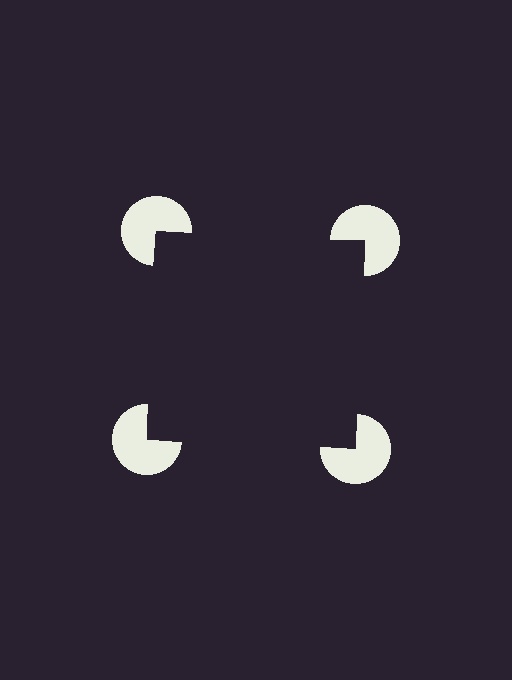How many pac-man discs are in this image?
There are 4 — one at each vertex of the illusory square.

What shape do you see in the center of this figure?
An illusory square — its edges are inferred from the aligned wedge cuts in the pac-man discs, not physically drawn.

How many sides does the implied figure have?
4 sides.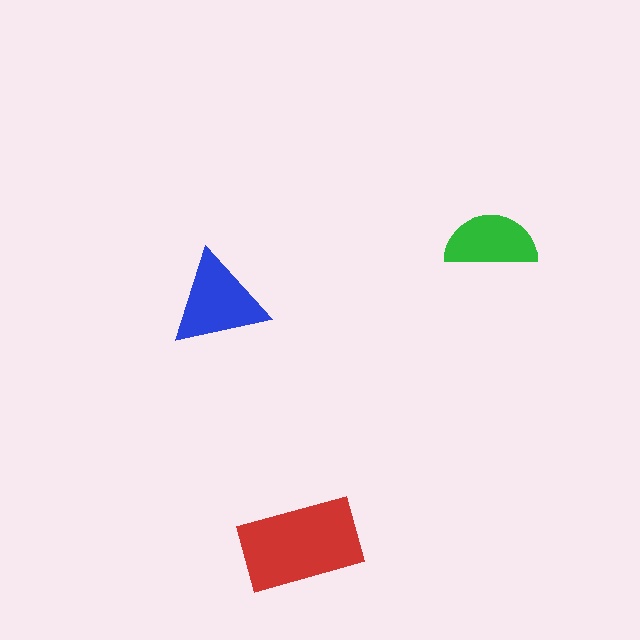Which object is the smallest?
The green semicircle.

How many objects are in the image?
There are 3 objects in the image.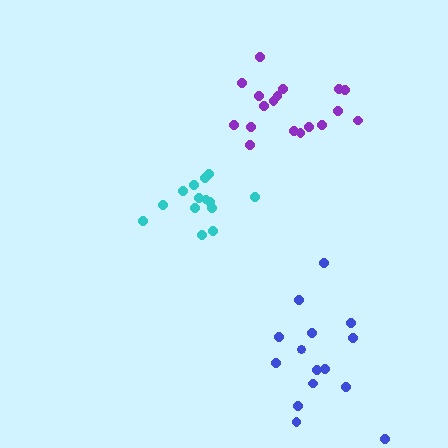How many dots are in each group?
Group 1: 14 dots, Group 2: 18 dots, Group 3: 15 dots (47 total).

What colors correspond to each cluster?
The clusters are colored: cyan, purple, blue.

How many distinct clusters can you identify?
There are 3 distinct clusters.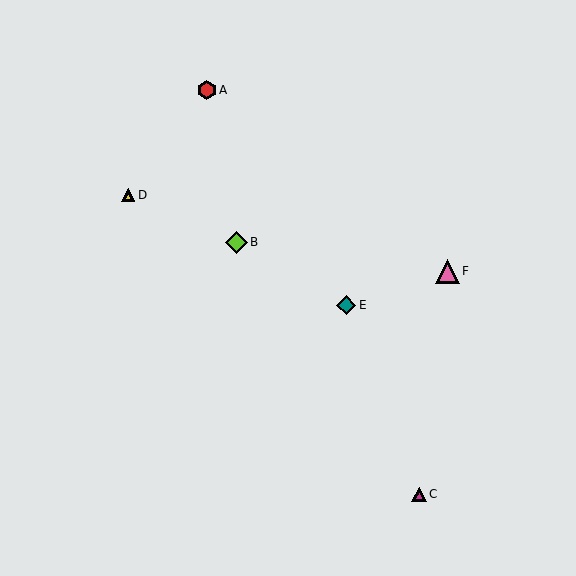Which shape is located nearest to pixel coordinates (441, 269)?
The pink triangle (labeled F) at (448, 272) is nearest to that location.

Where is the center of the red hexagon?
The center of the red hexagon is at (207, 90).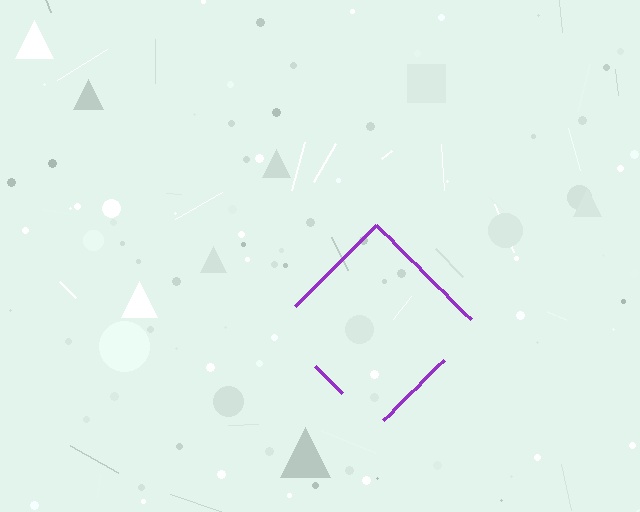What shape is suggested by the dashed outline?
The dashed outline suggests a diamond.